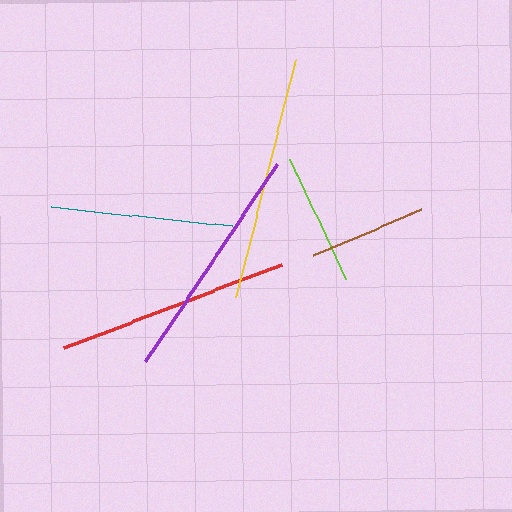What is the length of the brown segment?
The brown segment is approximately 118 pixels long.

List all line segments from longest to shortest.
From longest to shortest: yellow, purple, red, teal, lime, brown.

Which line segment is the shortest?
The brown line is the shortest at approximately 118 pixels.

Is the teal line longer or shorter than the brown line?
The teal line is longer than the brown line.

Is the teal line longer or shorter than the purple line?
The purple line is longer than the teal line.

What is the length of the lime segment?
The lime segment is approximately 133 pixels long.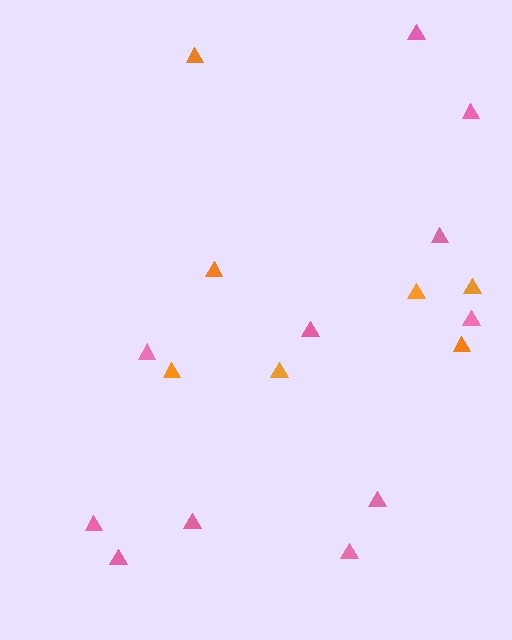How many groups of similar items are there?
There are 2 groups: one group of pink triangles (11) and one group of orange triangles (7).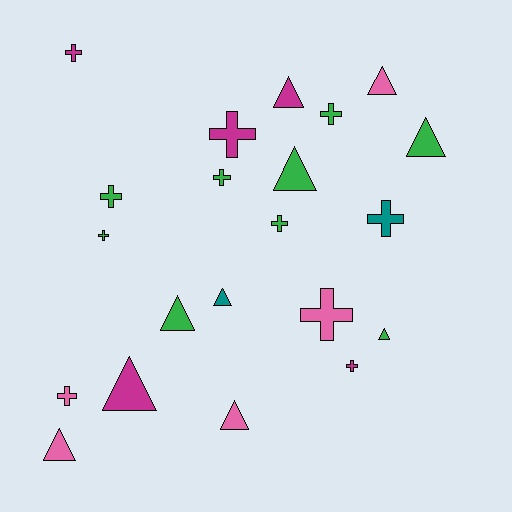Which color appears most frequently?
Green, with 9 objects.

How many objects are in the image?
There are 21 objects.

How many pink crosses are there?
There are 2 pink crosses.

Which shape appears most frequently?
Cross, with 11 objects.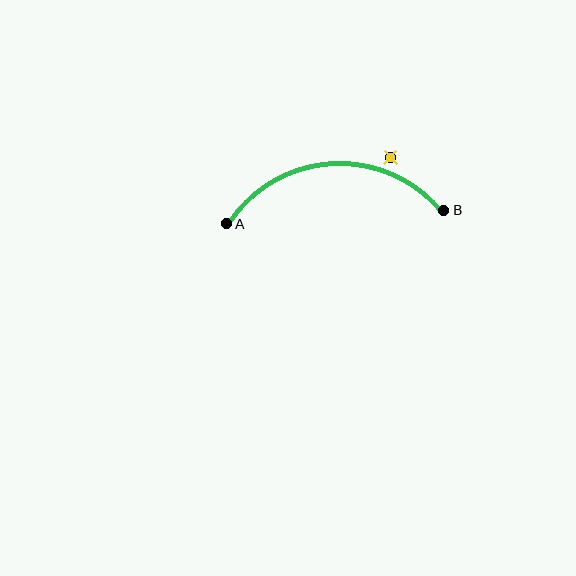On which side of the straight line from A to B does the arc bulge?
The arc bulges above the straight line connecting A and B.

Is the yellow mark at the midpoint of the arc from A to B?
No — the yellow mark does not lie on the arc at all. It sits slightly outside the curve.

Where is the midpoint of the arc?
The arc midpoint is the point on the curve farthest from the straight line joining A and B. It sits above that line.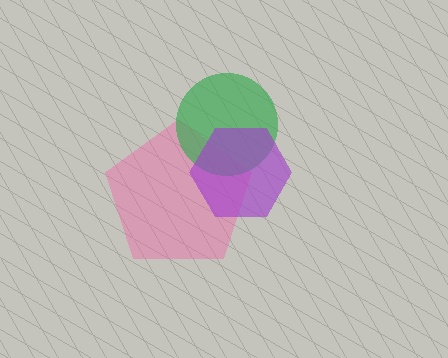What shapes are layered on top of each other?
The layered shapes are: a pink pentagon, a green circle, a purple hexagon.